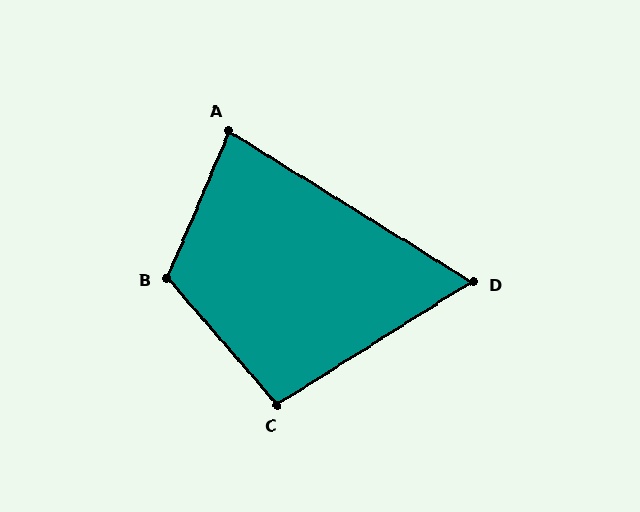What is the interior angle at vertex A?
Approximately 81 degrees (acute).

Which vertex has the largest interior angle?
B, at approximately 116 degrees.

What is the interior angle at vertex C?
Approximately 99 degrees (obtuse).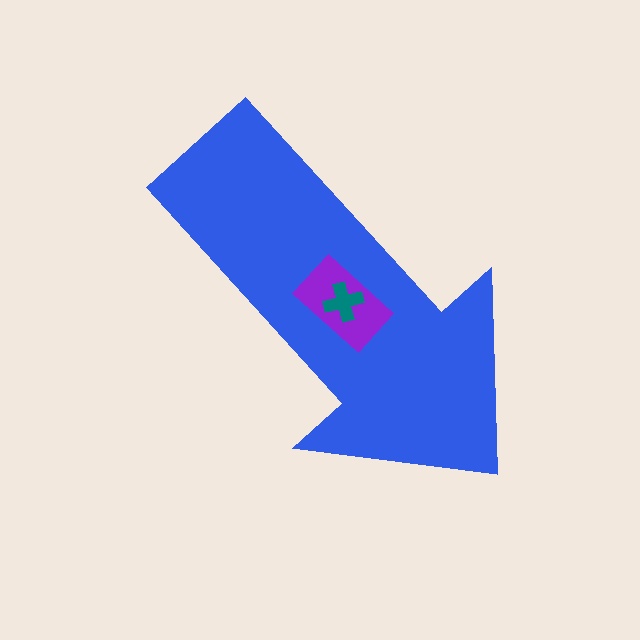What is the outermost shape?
The blue arrow.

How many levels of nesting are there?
3.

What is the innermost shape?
The teal cross.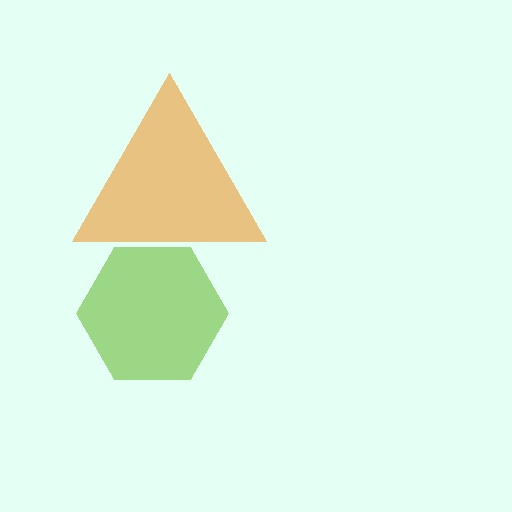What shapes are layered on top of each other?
The layered shapes are: an orange triangle, a lime hexagon.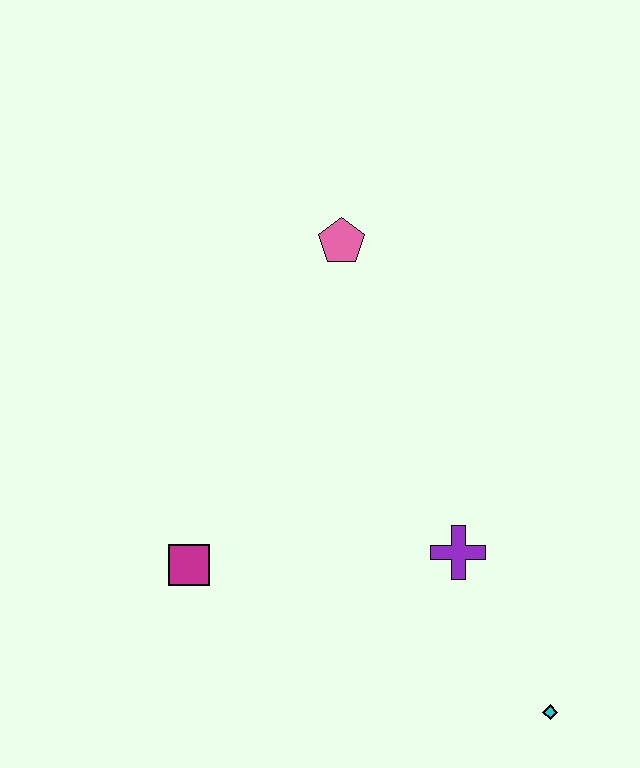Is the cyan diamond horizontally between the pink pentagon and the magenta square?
No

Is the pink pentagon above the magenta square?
Yes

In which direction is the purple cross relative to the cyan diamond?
The purple cross is above the cyan diamond.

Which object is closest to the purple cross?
The cyan diamond is closest to the purple cross.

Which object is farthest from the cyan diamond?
The pink pentagon is farthest from the cyan diamond.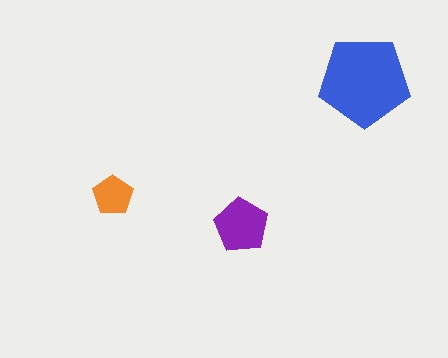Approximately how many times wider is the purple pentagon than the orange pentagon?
About 1.5 times wider.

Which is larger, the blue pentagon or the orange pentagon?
The blue one.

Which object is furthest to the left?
The orange pentagon is leftmost.